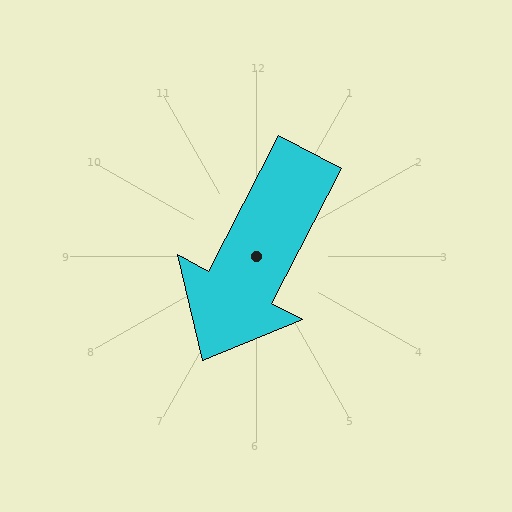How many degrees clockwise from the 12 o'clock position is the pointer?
Approximately 207 degrees.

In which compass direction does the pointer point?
Southwest.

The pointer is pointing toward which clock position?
Roughly 7 o'clock.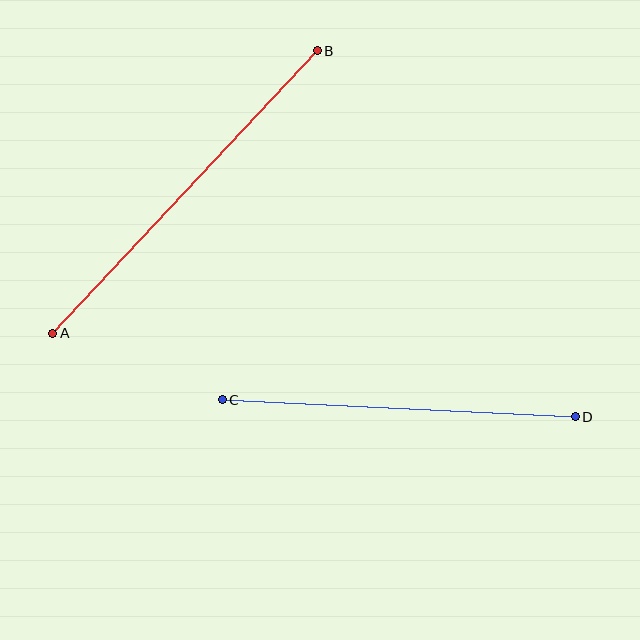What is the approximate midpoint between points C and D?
The midpoint is at approximately (399, 408) pixels.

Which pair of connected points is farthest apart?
Points A and B are farthest apart.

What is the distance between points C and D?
The distance is approximately 354 pixels.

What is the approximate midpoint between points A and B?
The midpoint is at approximately (185, 192) pixels.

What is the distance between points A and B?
The distance is approximately 387 pixels.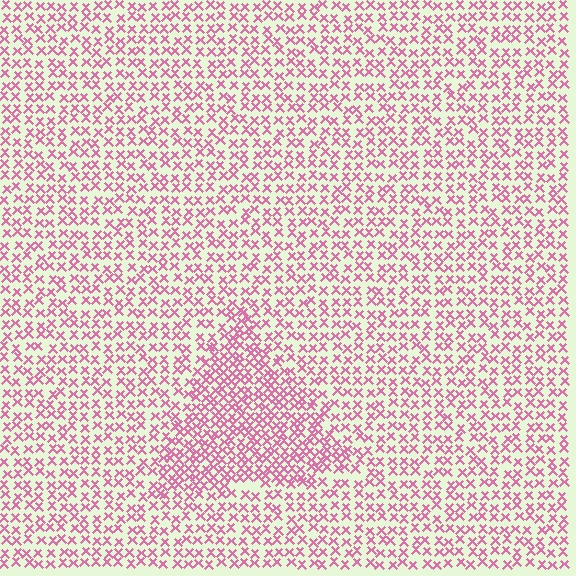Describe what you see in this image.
The image contains small pink elements arranged at two different densities. A triangle-shaped region is visible where the elements are more densely packed than the surrounding area.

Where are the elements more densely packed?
The elements are more densely packed inside the triangle boundary.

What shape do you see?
I see a triangle.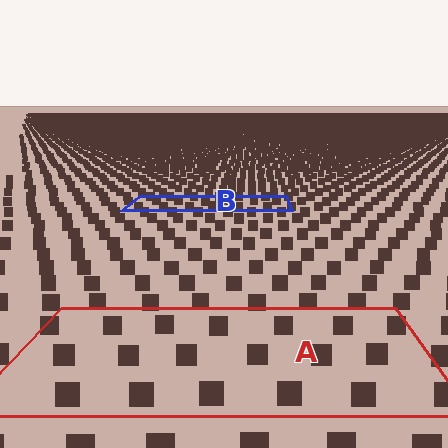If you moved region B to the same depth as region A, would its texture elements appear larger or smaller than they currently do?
They would appear larger. At a closer depth, the same texture elements are projected at a bigger on-screen size.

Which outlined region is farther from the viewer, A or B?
Region B is farther from the viewer — the texture elements inside it appear smaller and more densely packed.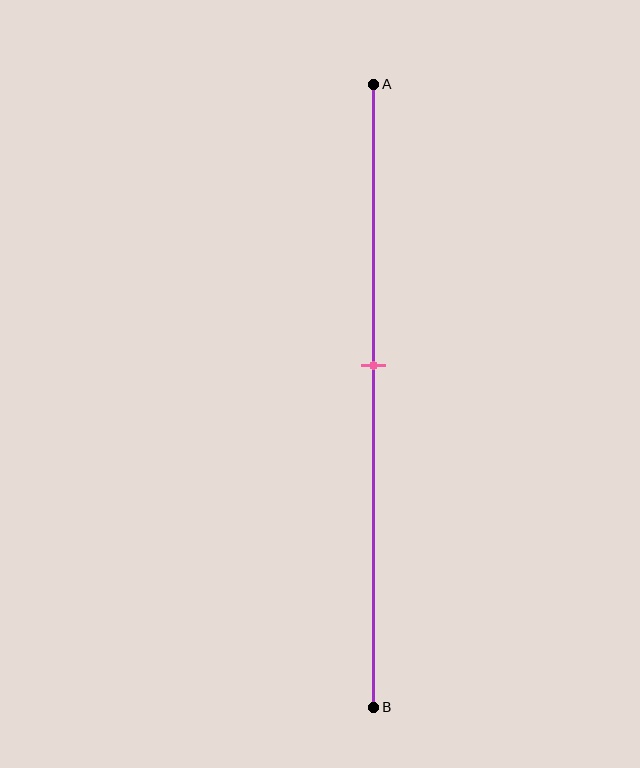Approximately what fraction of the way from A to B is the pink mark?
The pink mark is approximately 45% of the way from A to B.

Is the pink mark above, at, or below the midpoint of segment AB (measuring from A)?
The pink mark is above the midpoint of segment AB.